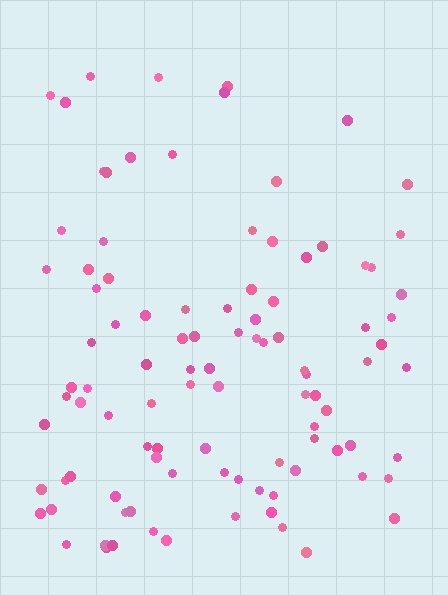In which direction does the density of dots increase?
From top to bottom, with the bottom side densest.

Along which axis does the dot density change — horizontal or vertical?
Vertical.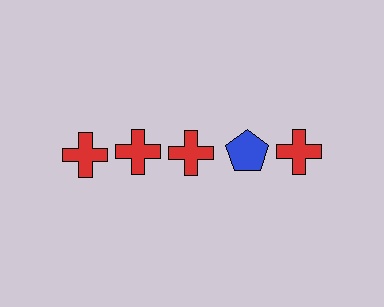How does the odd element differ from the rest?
It differs in both color (blue instead of red) and shape (pentagon instead of cross).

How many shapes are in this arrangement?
There are 5 shapes arranged in a grid pattern.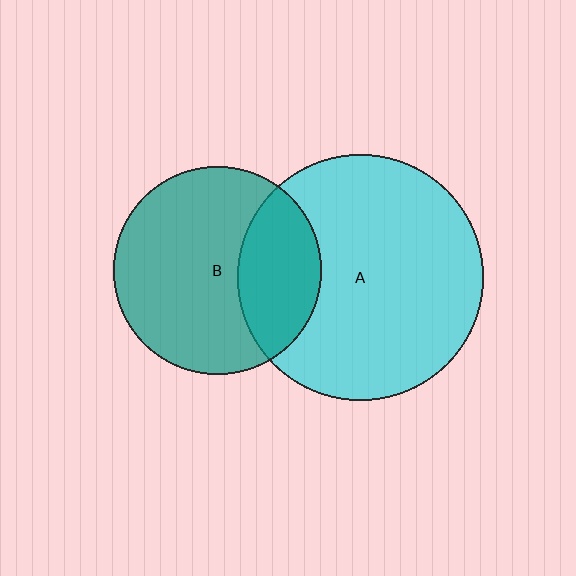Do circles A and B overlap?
Yes.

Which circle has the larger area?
Circle A (cyan).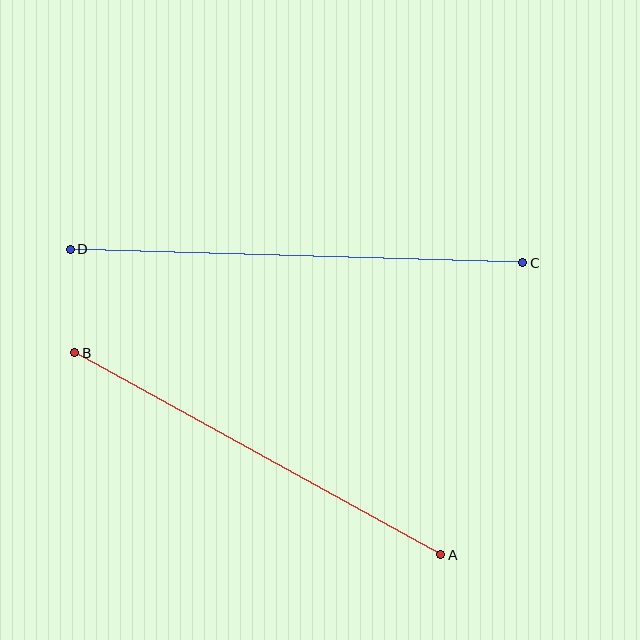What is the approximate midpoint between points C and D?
The midpoint is at approximately (296, 256) pixels.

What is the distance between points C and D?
The distance is approximately 453 pixels.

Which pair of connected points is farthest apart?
Points C and D are farthest apart.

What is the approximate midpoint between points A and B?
The midpoint is at approximately (258, 454) pixels.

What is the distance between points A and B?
The distance is approximately 418 pixels.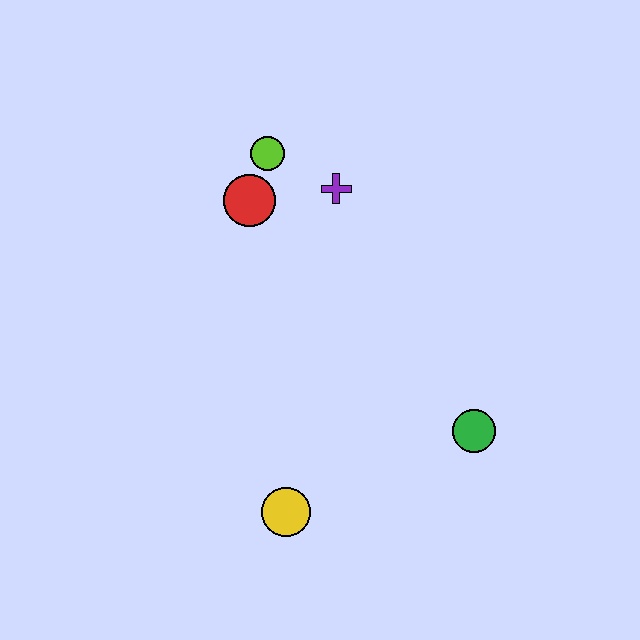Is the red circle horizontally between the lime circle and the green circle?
No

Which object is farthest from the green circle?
The lime circle is farthest from the green circle.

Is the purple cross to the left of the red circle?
No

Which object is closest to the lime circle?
The red circle is closest to the lime circle.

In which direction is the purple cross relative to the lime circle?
The purple cross is to the right of the lime circle.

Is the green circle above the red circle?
No